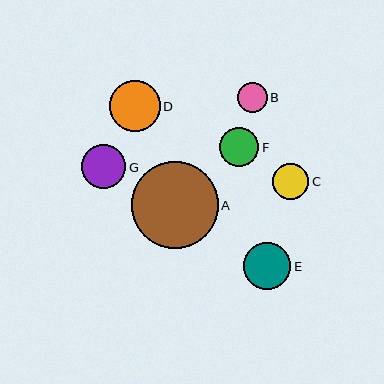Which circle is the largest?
Circle A is the largest with a size of approximately 87 pixels.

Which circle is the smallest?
Circle B is the smallest with a size of approximately 30 pixels.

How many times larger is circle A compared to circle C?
Circle A is approximately 2.4 times the size of circle C.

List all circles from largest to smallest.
From largest to smallest: A, D, E, G, F, C, B.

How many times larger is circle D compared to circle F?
Circle D is approximately 1.3 times the size of circle F.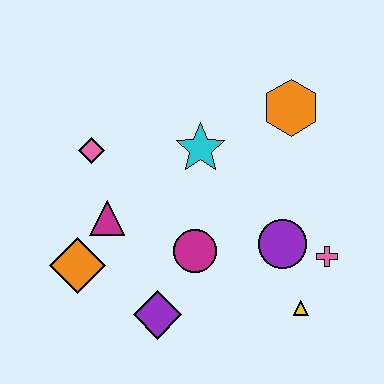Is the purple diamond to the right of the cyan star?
No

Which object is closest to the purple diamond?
The magenta circle is closest to the purple diamond.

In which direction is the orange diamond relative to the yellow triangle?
The orange diamond is to the left of the yellow triangle.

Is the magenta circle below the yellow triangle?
No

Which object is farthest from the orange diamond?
The orange hexagon is farthest from the orange diamond.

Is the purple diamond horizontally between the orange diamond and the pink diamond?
No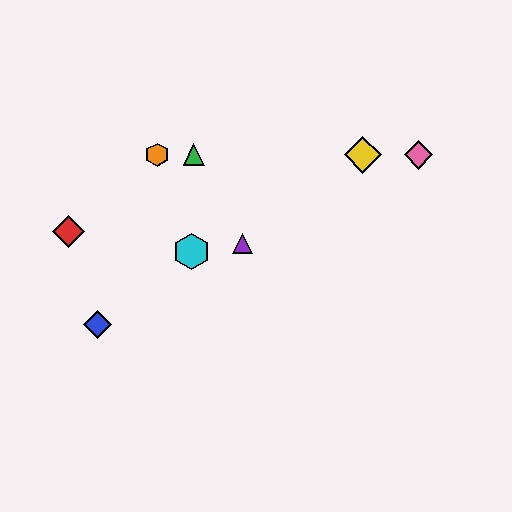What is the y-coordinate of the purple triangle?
The purple triangle is at y≈243.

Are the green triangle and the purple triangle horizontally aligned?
No, the green triangle is at y≈155 and the purple triangle is at y≈243.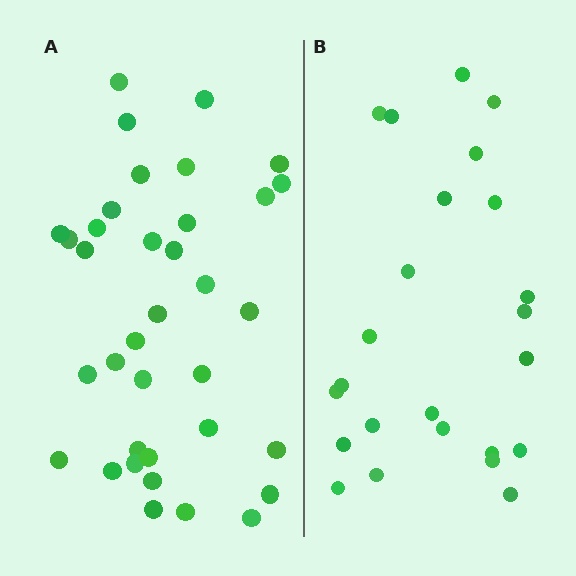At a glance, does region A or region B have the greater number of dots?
Region A (the left region) has more dots.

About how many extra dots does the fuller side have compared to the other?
Region A has roughly 12 or so more dots than region B.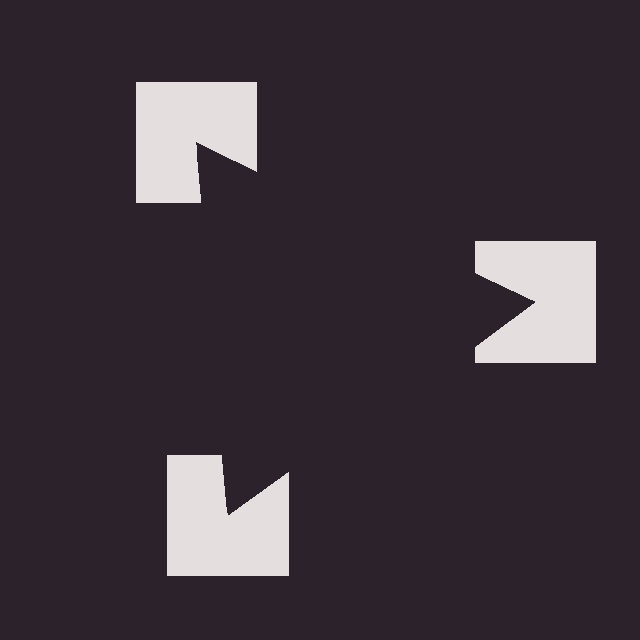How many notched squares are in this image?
There are 3 — one at each vertex of the illusory triangle.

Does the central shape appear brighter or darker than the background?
It typically appears slightly darker than the background, even though no actual brightness change is drawn.